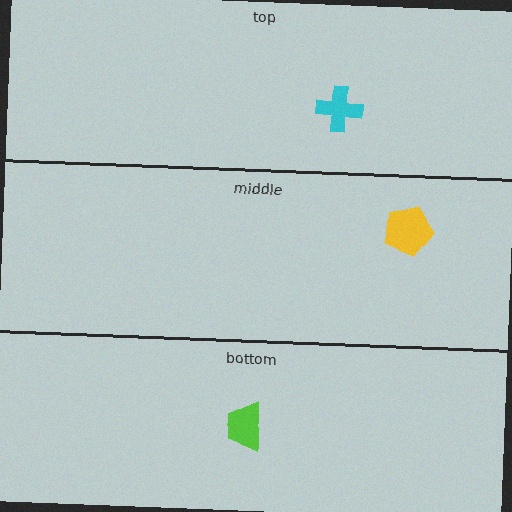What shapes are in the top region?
The cyan cross.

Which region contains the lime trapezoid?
The bottom region.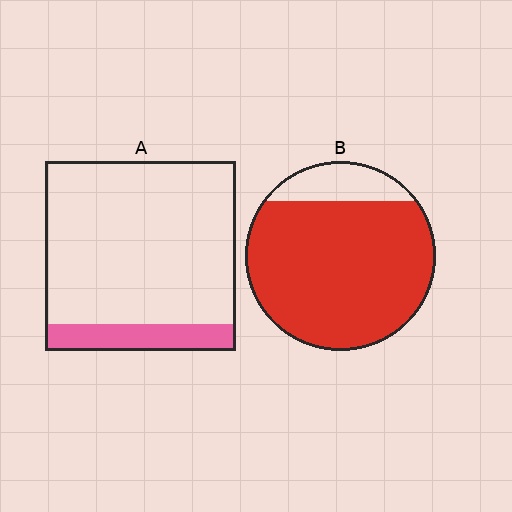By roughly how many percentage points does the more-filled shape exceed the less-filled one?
By roughly 70 percentage points (B over A).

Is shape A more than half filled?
No.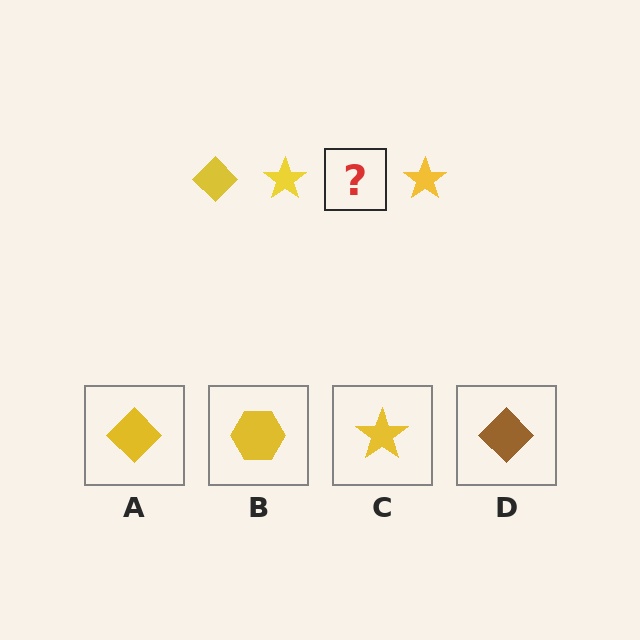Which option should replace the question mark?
Option A.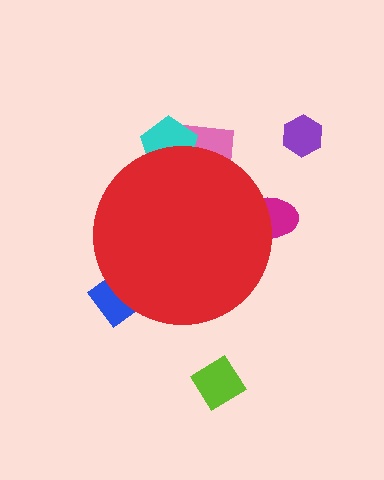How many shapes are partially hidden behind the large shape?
4 shapes are partially hidden.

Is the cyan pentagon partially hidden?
Yes, the cyan pentagon is partially hidden behind the red circle.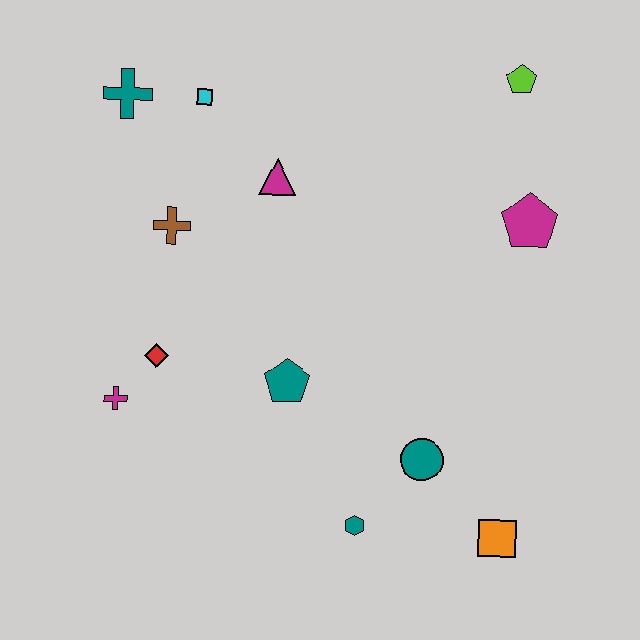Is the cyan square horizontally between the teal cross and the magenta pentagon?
Yes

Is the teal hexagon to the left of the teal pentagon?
No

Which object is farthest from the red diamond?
The lime pentagon is farthest from the red diamond.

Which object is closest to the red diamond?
The magenta cross is closest to the red diamond.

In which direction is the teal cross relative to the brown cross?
The teal cross is above the brown cross.